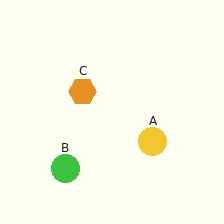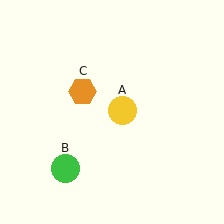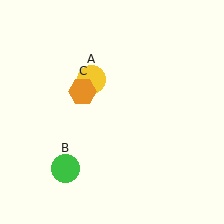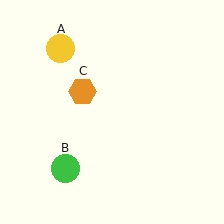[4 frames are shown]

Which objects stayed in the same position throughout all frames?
Green circle (object B) and orange hexagon (object C) remained stationary.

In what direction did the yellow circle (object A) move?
The yellow circle (object A) moved up and to the left.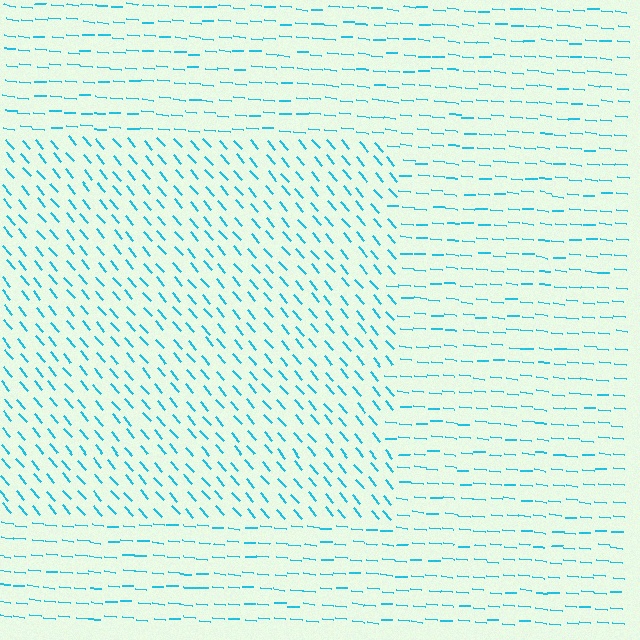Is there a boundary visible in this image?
Yes, there is a texture boundary formed by a change in line orientation.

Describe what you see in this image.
The image is filled with small cyan line segments. A rectangle region in the image has lines oriented differently from the surrounding lines, creating a visible texture boundary.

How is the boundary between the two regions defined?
The boundary is defined purely by a change in line orientation (approximately 45 degrees difference). All lines are the same color and thickness.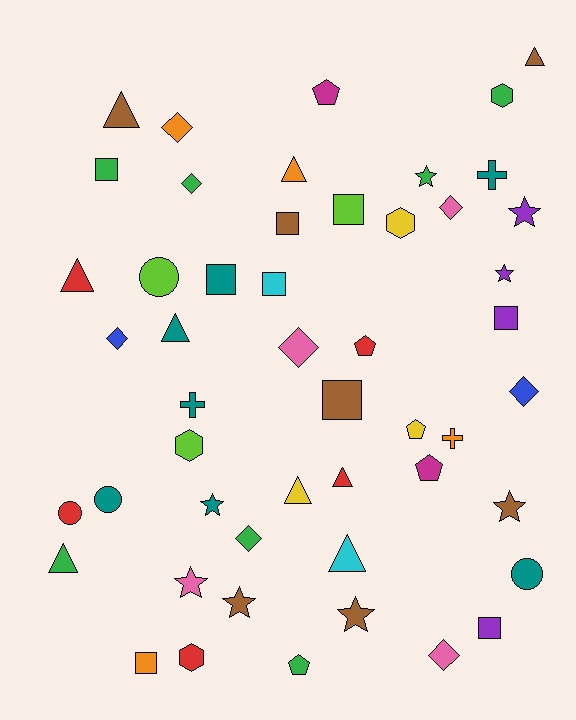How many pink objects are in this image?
There are 4 pink objects.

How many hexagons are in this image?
There are 4 hexagons.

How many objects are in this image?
There are 50 objects.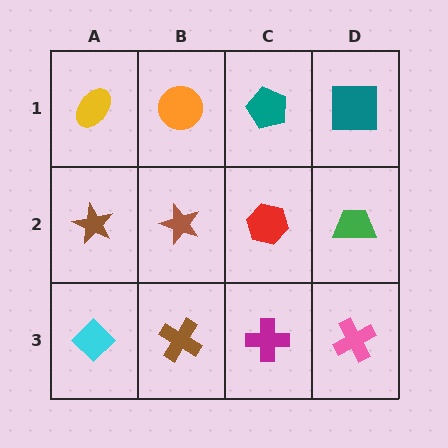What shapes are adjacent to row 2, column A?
A yellow ellipse (row 1, column A), a cyan diamond (row 3, column A), a brown star (row 2, column B).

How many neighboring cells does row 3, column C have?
3.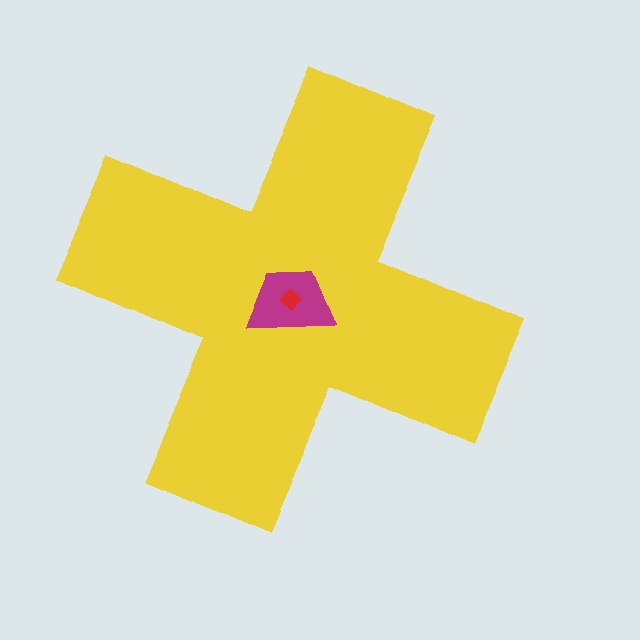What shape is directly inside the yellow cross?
The magenta trapezoid.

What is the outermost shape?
The yellow cross.